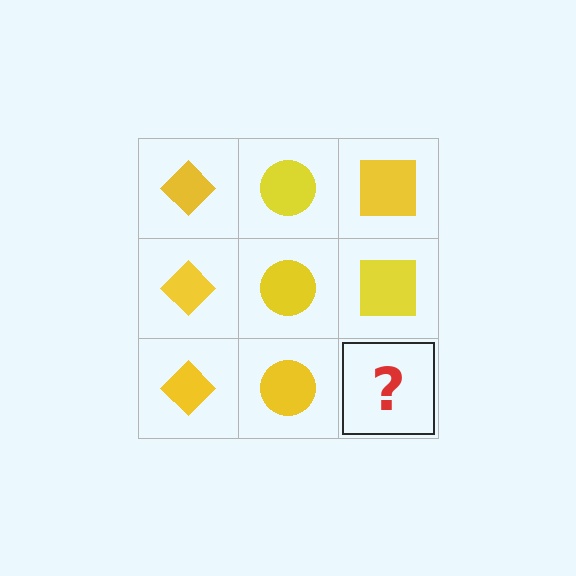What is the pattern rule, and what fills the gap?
The rule is that each column has a consistent shape. The gap should be filled with a yellow square.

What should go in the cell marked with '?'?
The missing cell should contain a yellow square.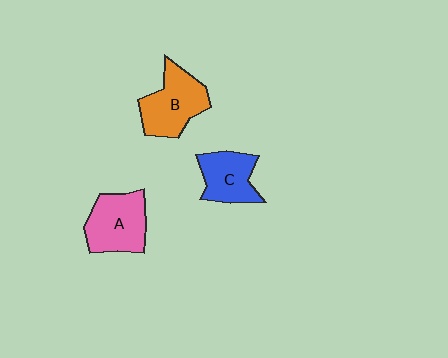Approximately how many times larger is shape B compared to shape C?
Approximately 1.3 times.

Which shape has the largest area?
Shape B (orange).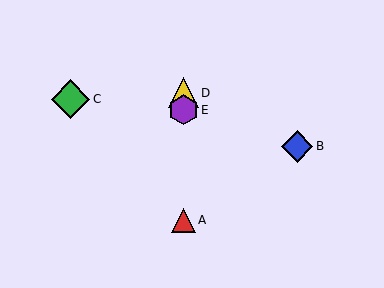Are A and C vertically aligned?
No, A is at x≈183 and C is at x≈71.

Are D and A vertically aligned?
Yes, both are at x≈183.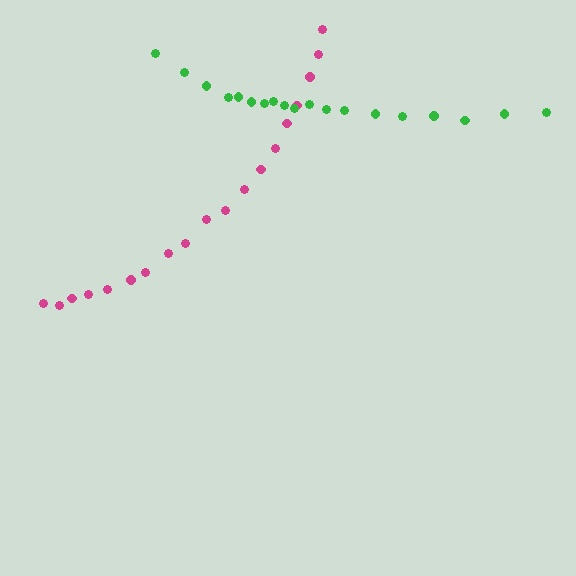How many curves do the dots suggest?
There are 2 distinct paths.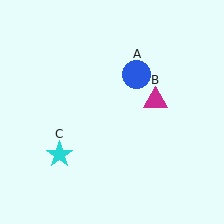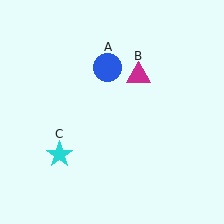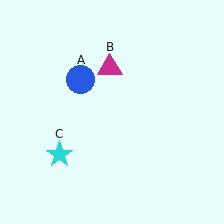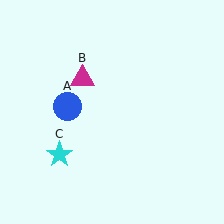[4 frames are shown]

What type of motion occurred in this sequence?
The blue circle (object A), magenta triangle (object B) rotated counterclockwise around the center of the scene.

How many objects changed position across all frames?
2 objects changed position: blue circle (object A), magenta triangle (object B).